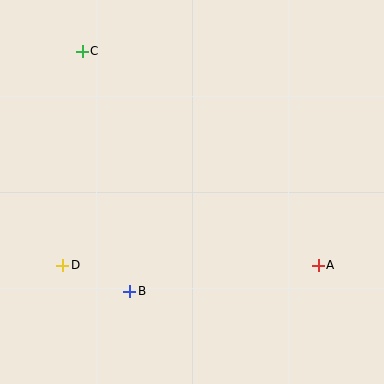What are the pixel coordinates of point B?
Point B is at (130, 291).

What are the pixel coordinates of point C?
Point C is at (82, 51).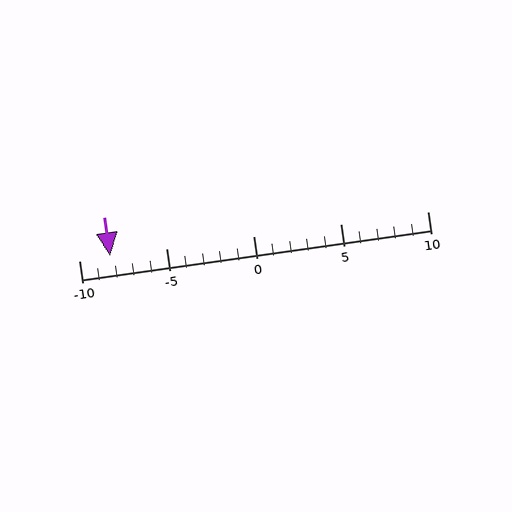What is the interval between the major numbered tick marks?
The major tick marks are spaced 5 units apart.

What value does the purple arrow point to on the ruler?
The purple arrow points to approximately -8.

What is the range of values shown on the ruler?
The ruler shows values from -10 to 10.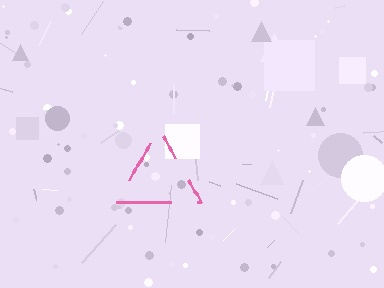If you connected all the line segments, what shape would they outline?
They would outline a triangle.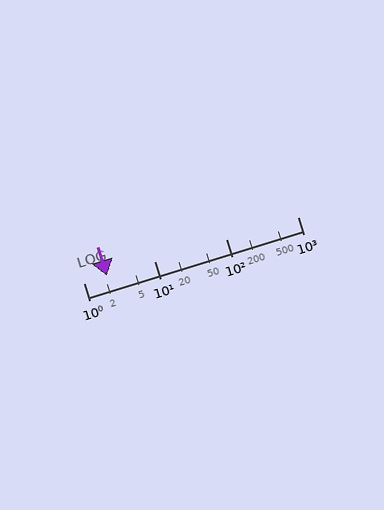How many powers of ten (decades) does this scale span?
The scale spans 3 decades, from 1 to 1000.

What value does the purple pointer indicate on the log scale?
The pointer indicates approximately 2.1.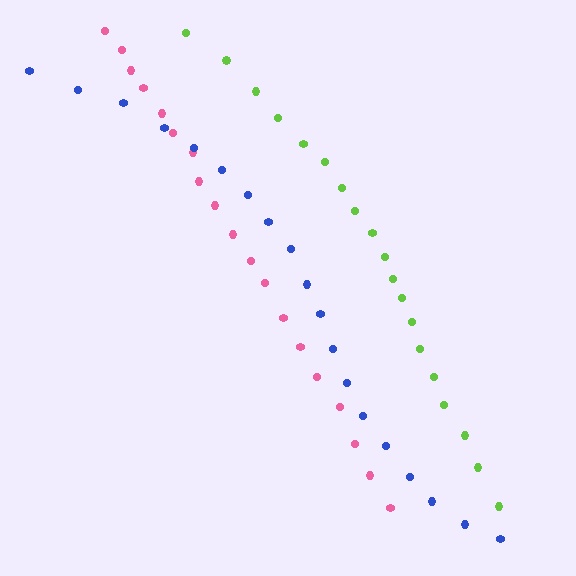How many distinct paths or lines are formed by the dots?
There are 3 distinct paths.